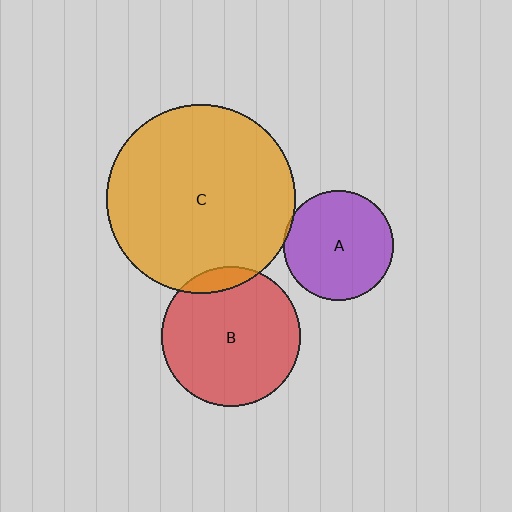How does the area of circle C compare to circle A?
Approximately 3.0 times.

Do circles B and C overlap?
Yes.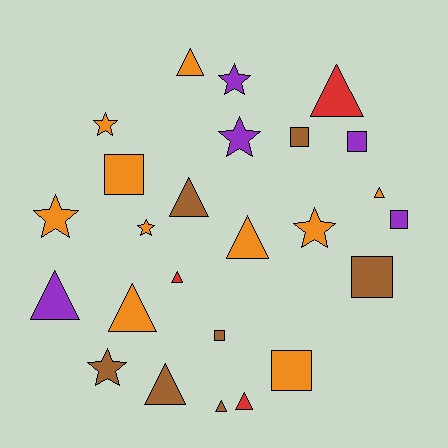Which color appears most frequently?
Orange, with 10 objects.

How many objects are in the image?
There are 25 objects.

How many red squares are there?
There are no red squares.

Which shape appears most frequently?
Triangle, with 11 objects.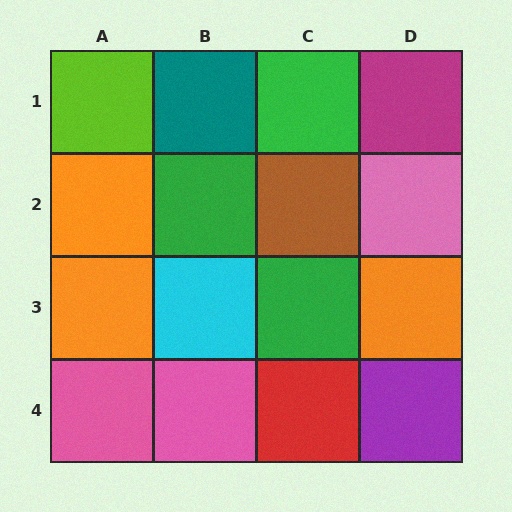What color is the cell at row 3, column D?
Orange.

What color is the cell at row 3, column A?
Orange.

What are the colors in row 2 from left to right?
Orange, green, brown, pink.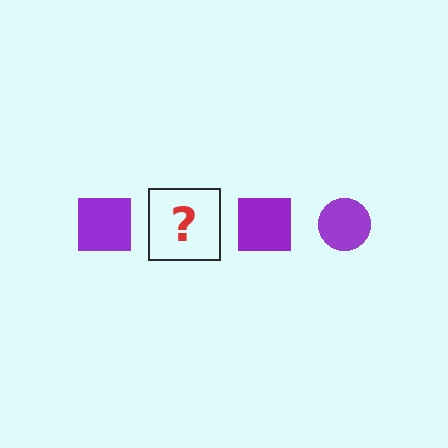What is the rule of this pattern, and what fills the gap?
The rule is that the pattern cycles through square, circle shapes in purple. The gap should be filled with a purple circle.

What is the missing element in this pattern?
The missing element is a purple circle.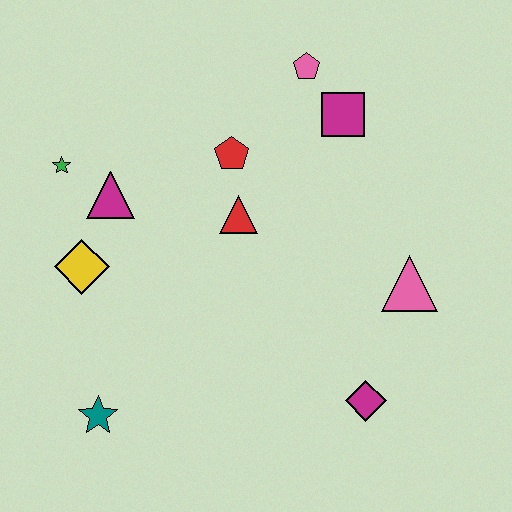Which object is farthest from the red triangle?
The teal star is farthest from the red triangle.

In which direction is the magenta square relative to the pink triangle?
The magenta square is above the pink triangle.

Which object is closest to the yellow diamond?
The magenta triangle is closest to the yellow diamond.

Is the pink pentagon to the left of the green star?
No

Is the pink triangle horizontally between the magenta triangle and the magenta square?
No